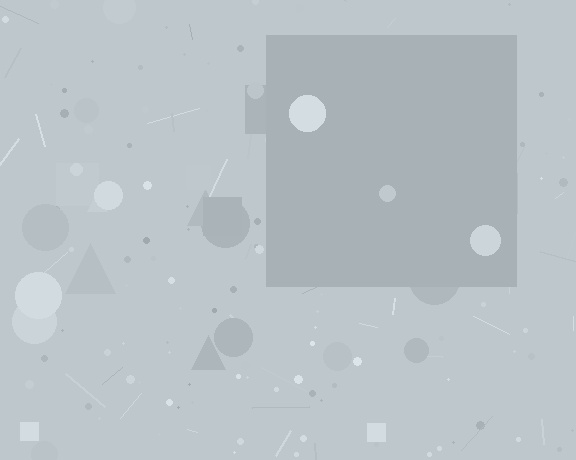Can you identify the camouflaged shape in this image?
The camouflaged shape is a square.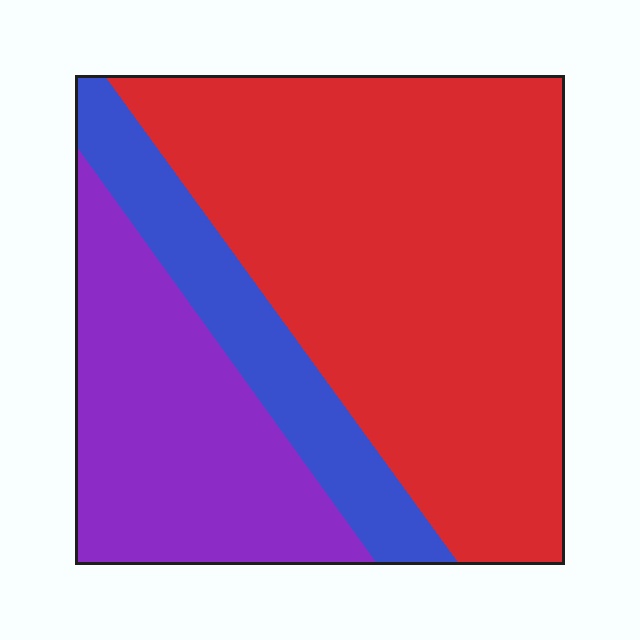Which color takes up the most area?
Red, at roughly 60%.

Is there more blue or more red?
Red.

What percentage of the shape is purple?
Purple covers around 25% of the shape.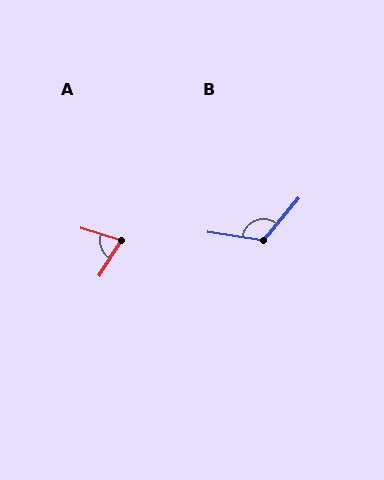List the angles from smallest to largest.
A (75°), B (122°).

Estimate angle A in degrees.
Approximately 75 degrees.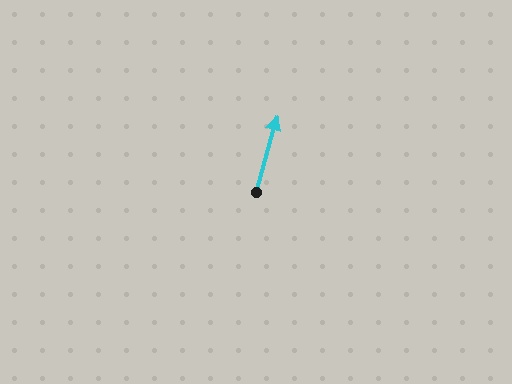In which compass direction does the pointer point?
North.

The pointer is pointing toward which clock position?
Roughly 1 o'clock.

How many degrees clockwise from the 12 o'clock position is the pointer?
Approximately 15 degrees.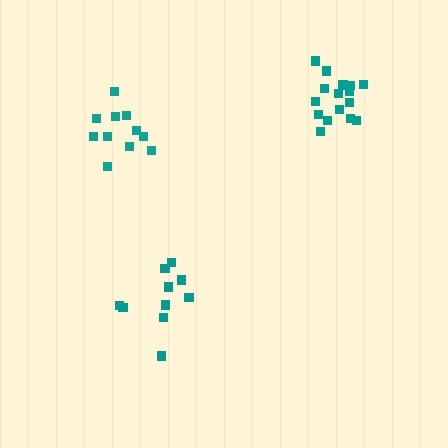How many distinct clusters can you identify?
There are 3 distinct clusters.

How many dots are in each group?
Group 1: 11 dots, Group 2: 10 dots, Group 3: 16 dots (37 total).